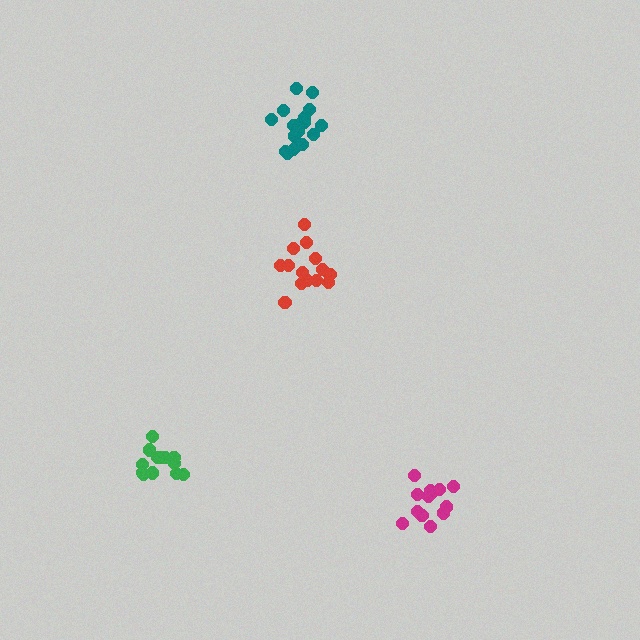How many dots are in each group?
Group 1: 17 dots, Group 2: 14 dots, Group 3: 14 dots, Group 4: 14 dots (59 total).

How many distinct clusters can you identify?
There are 4 distinct clusters.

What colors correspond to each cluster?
The clusters are colored: teal, magenta, red, green.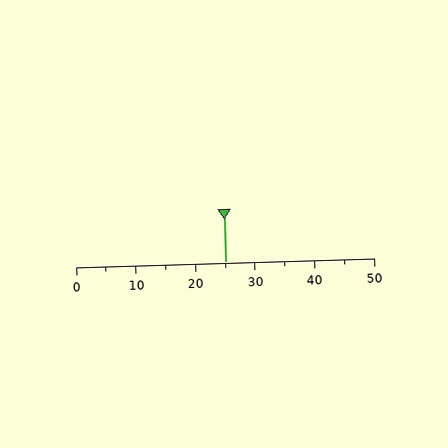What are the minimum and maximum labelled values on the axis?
The axis runs from 0 to 50.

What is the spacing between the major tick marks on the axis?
The major ticks are spaced 10 apart.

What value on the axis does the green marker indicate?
The marker indicates approximately 25.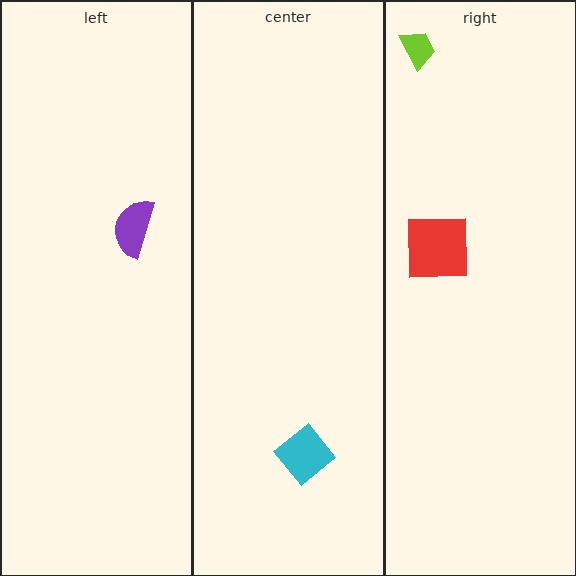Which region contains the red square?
The right region.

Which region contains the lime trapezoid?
The right region.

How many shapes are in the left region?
1.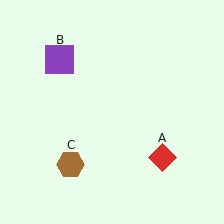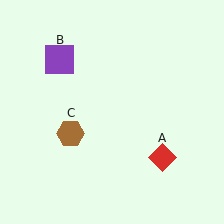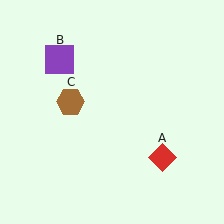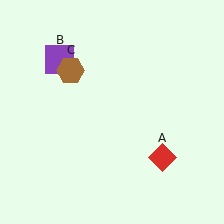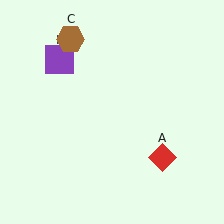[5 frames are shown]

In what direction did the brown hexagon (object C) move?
The brown hexagon (object C) moved up.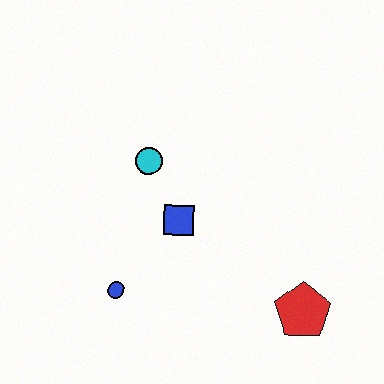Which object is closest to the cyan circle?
The blue square is closest to the cyan circle.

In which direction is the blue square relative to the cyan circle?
The blue square is below the cyan circle.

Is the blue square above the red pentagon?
Yes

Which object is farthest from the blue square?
The red pentagon is farthest from the blue square.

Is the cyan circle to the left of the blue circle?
No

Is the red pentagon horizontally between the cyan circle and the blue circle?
No